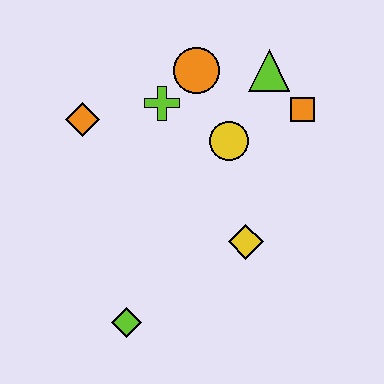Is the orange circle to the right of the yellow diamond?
No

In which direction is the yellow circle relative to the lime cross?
The yellow circle is to the right of the lime cross.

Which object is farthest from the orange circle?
The lime diamond is farthest from the orange circle.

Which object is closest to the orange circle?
The lime cross is closest to the orange circle.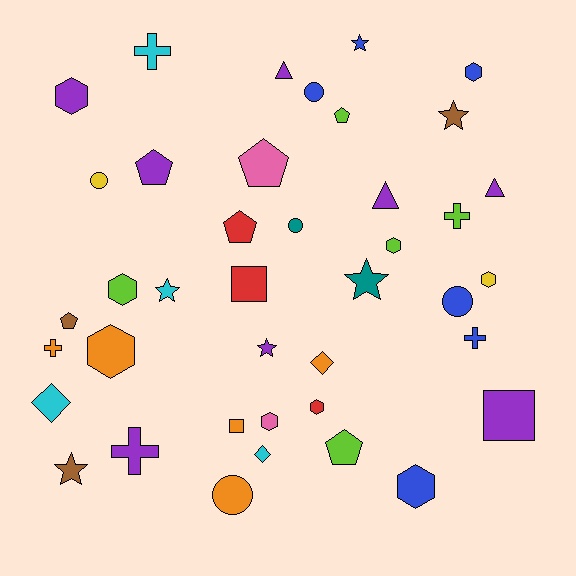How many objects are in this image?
There are 40 objects.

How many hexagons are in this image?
There are 9 hexagons.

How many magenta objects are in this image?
There are no magenta objects.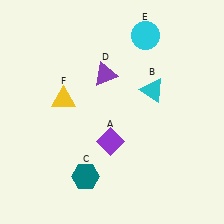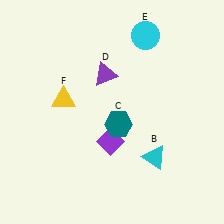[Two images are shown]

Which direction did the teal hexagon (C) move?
The teal hexagon (C) moved up.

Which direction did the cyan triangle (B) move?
The cyan triangle (B) moved down.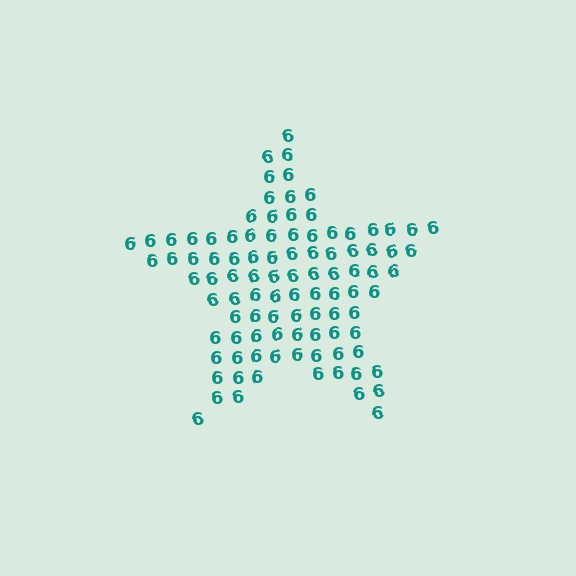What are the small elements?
The small elements are digit 6's.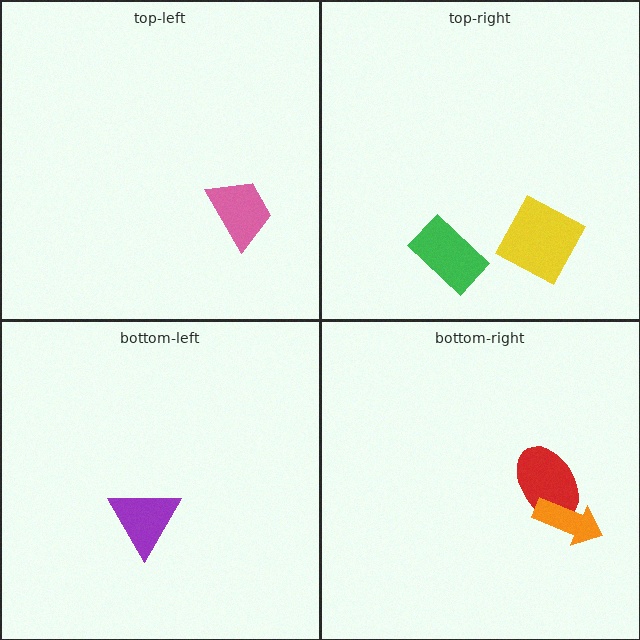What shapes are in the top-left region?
The pink trapezoid.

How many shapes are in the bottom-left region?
1.